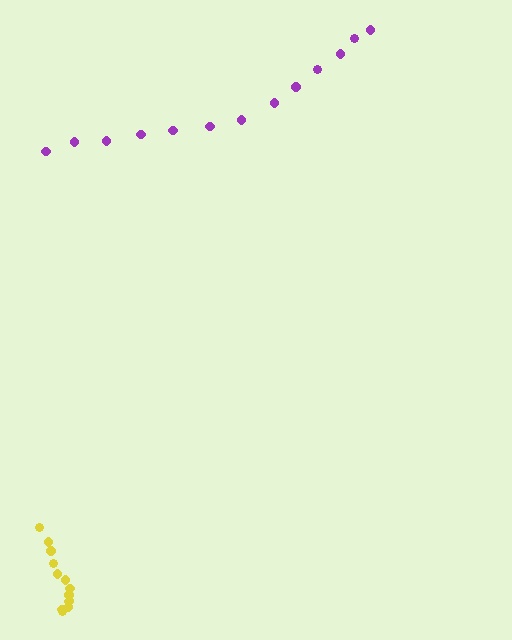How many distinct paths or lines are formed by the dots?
There are 2 distinct paths.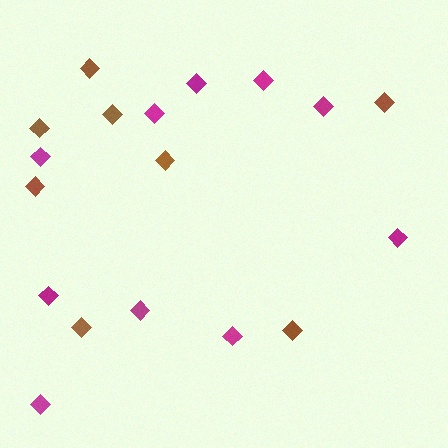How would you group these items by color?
There are 2 groups: one group of magenta diamonds (10) and one group of brown diamonds (8).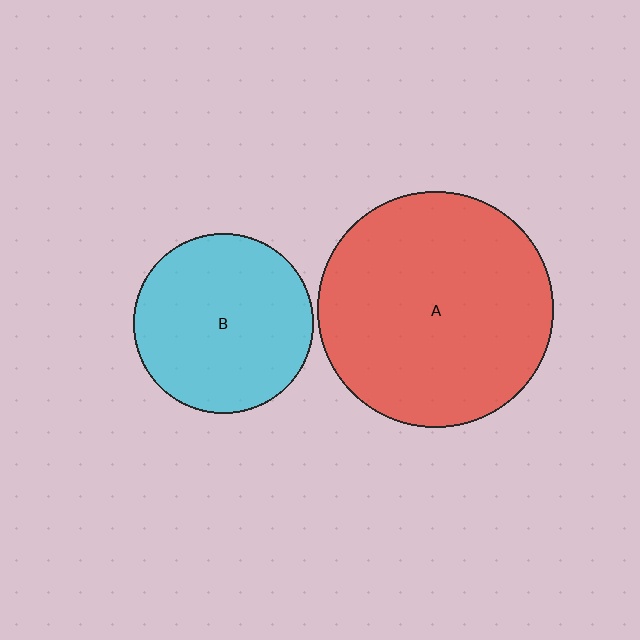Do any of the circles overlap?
No, none of the circles overlap.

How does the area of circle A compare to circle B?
Approximately 1.7 times.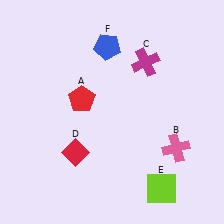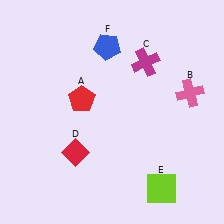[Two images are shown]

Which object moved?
The pink cross (B) moved up.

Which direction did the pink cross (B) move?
The pink cross (B) moved up.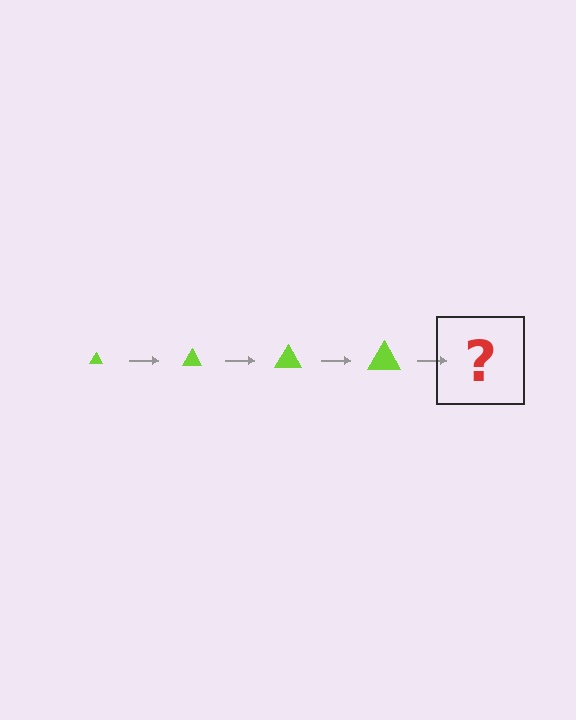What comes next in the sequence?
The next element should be a lime triangle, larger than the previous one.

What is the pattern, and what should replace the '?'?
The pattern is that the triangle gets progressively larger each step. The '?' should be a lime triangle, larger than the previous one.